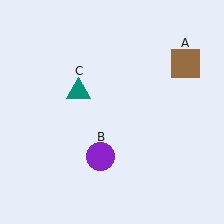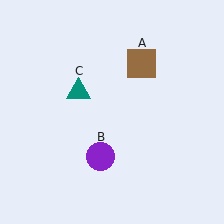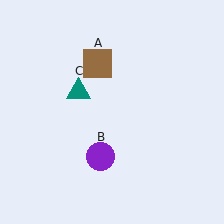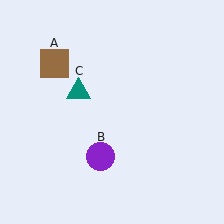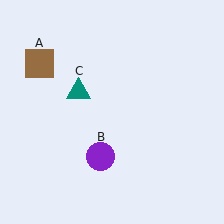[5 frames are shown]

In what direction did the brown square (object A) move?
The brown square (object A) moved left.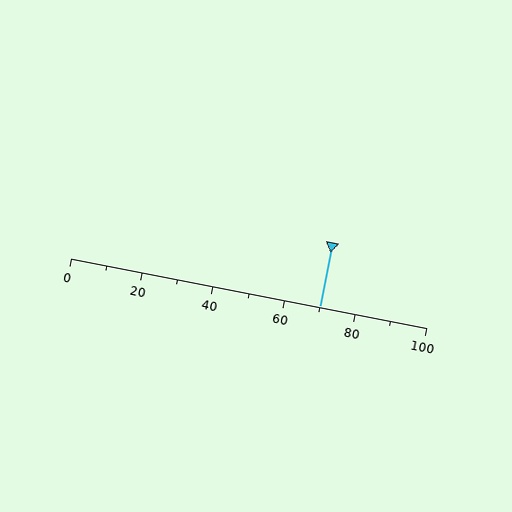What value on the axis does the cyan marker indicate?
The marker indicates approximately 70.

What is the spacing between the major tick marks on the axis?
The major ticks are spaced 20 apart.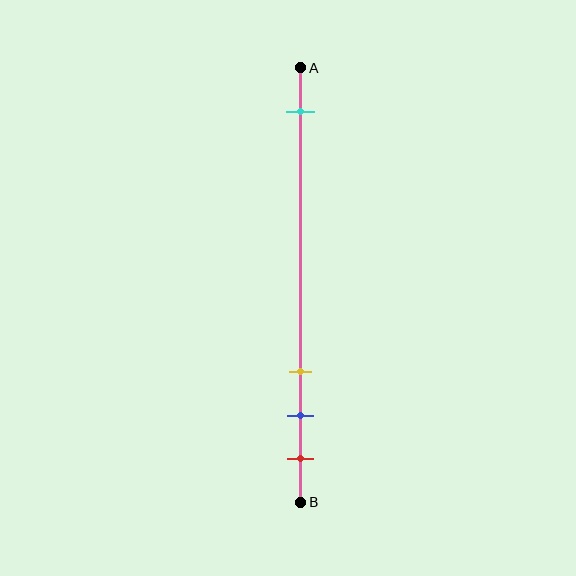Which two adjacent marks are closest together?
The blue and red marks are the closest adjacent pair.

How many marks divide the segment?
There are 4 marks dividing the segment.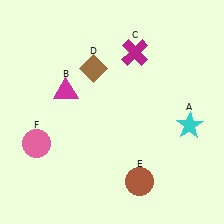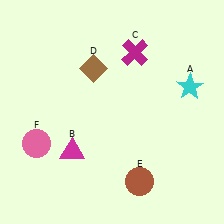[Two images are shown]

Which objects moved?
The objects that moved are: the cyan star (A), the magenta triangle (B).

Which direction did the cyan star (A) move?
The cyan star (A) moved up.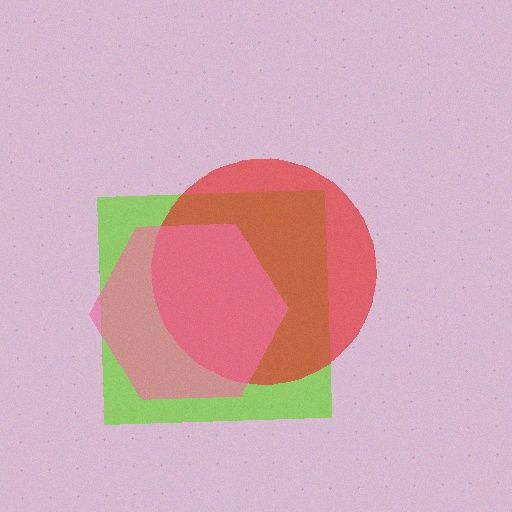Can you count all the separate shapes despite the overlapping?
Yes, there are 3 separate shapes.